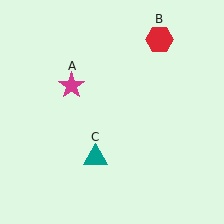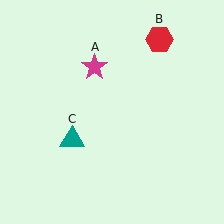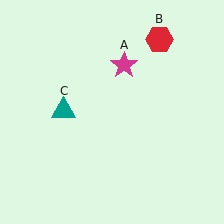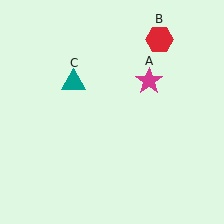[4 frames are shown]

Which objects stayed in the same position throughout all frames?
Red hexagon (object B) remained stationary.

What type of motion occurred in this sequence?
The magenta star (object A), teal triangle (object C) rotated clockwise around the center of the scene.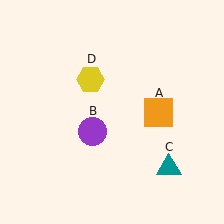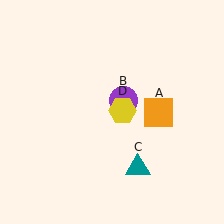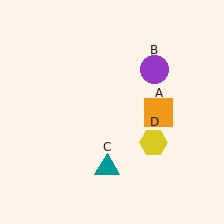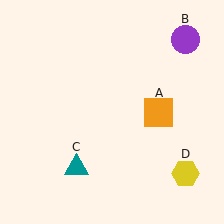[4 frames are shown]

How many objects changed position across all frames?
3 objects changed position: purple circle (object B), teal triangle (object C), yellow hexagon (object D).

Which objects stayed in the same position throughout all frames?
Orange square (object A) remained stationary.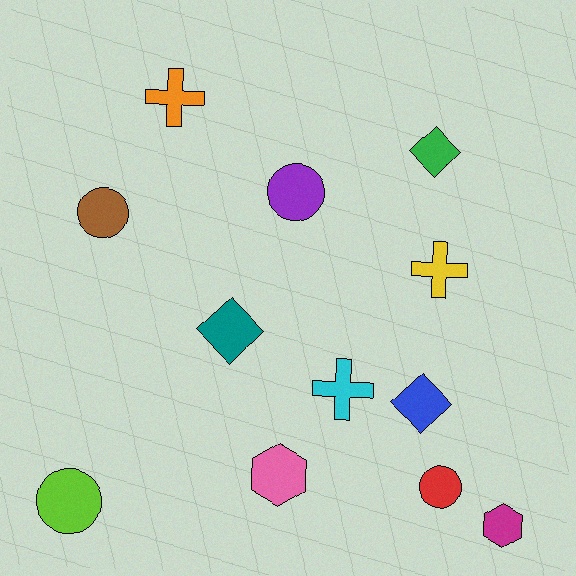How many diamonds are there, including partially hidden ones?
There are 3 diamonds.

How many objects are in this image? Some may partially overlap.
There are 12 objects.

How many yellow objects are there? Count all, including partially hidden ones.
There is 1 yellow object.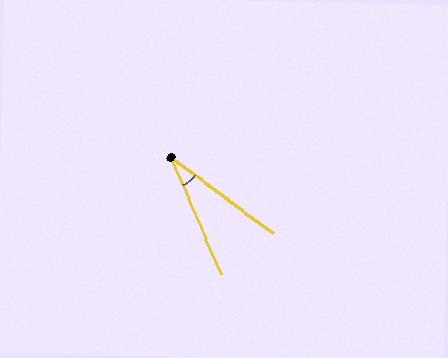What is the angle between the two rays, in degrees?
Approximately 30 degrees.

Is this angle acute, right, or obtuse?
It is acute.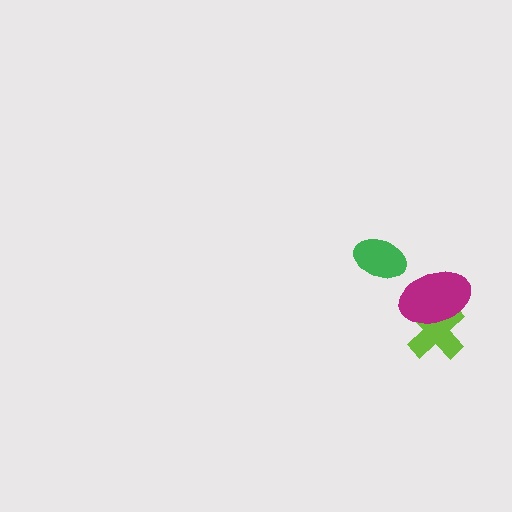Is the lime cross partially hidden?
Yes, it is partially covered by another shape.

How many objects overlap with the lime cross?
1 object overlaps with the lime cross.